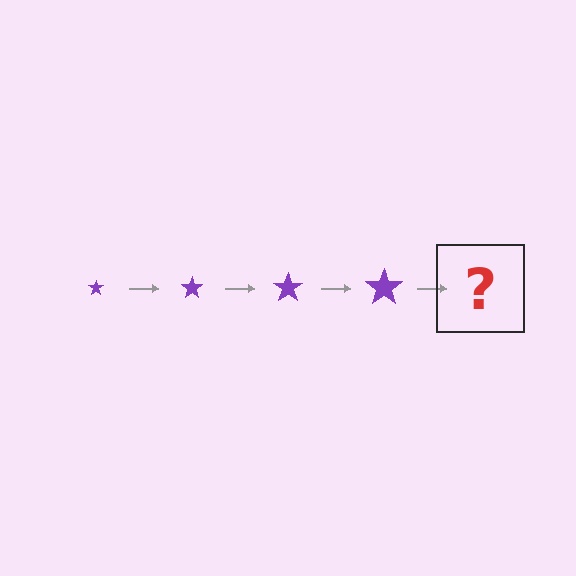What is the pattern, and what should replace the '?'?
The pattern is that the star gets progressively larger each step. The '?' should be a purple star, larger than the previous one.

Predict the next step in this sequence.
The next step is a purple star, larger than the previous one.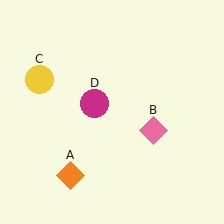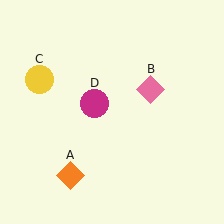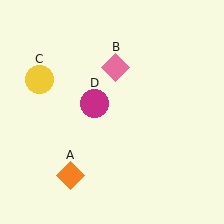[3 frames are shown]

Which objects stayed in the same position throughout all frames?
Orange diamond (object A) and yellow circle (object C) and magenta circle (object D) remained stationary.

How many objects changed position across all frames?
1 object changed position: pink diamond (object B).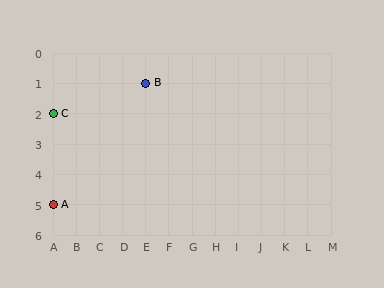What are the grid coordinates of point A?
Point A is at grid coordinates (A, 5).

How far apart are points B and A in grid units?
Points B and A are 4 columns and 4 rows apart (about 5.7 grid units diagonally).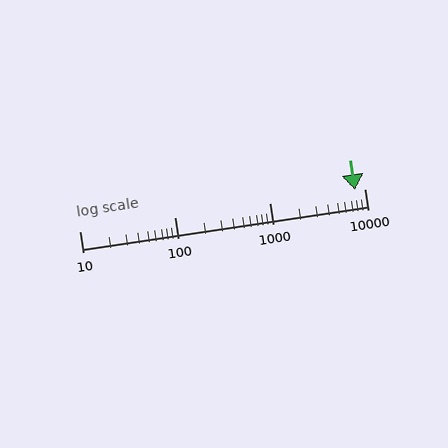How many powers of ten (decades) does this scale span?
The scale spans 3 decades, from 10 to 10000.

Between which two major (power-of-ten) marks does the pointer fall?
The pointer is between 1000 and 10000.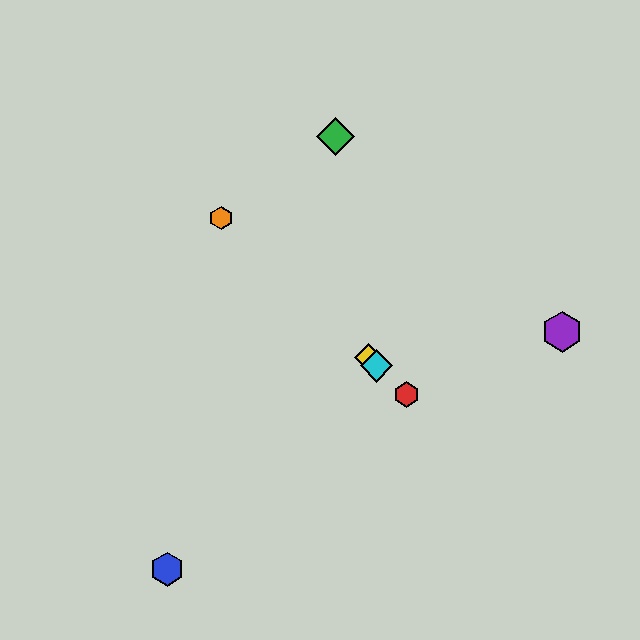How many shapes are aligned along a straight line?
4 shapes (the red hexagon, the yellow diamond, the orange hexagon, the cyan diamond) are aligned along a straight line.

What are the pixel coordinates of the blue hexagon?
The blue hexagon is at (167, 569).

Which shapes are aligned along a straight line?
The red hexagon, the yellow diamond, the orange hexagon, the cyan diamond are aligned along a straight line.